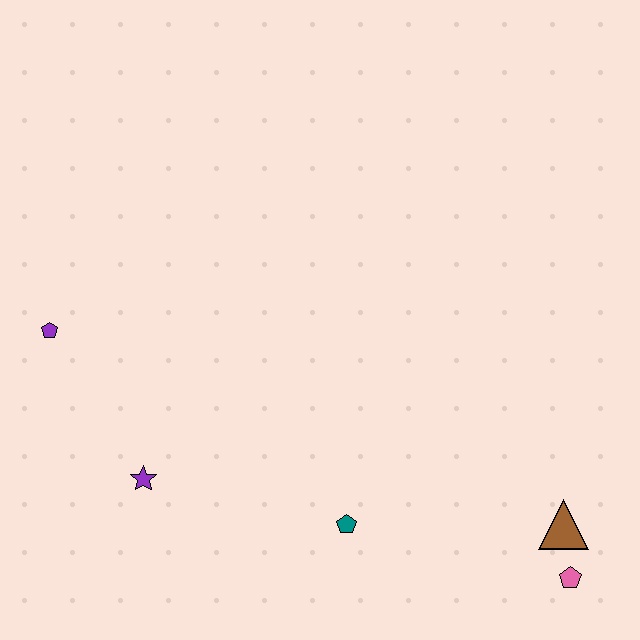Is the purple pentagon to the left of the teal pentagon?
Yes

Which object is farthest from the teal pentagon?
The purple pentagon is farthest from the teal pentagon.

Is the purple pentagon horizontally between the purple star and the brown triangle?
No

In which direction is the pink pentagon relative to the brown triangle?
The pink pentagon is below the brown triangle.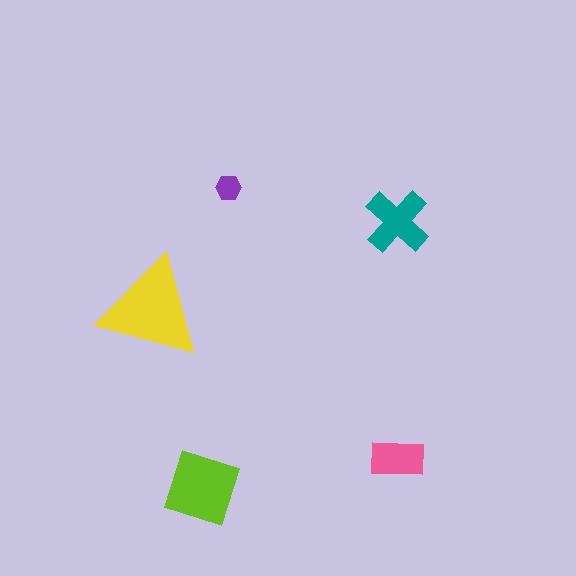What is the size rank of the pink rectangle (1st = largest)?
4th.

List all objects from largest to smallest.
The yellow triangle, the lime diamond, the teal cross, the pink rectangle, the purple hexagon.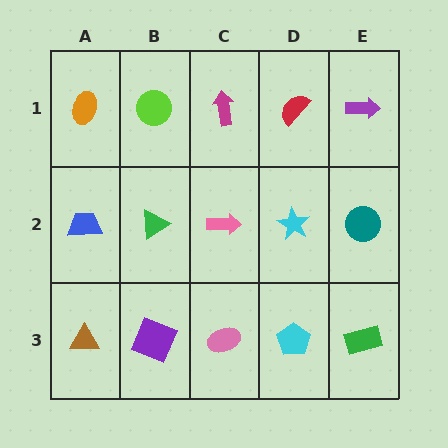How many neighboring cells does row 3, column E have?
2.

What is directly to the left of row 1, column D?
A magenta arrow.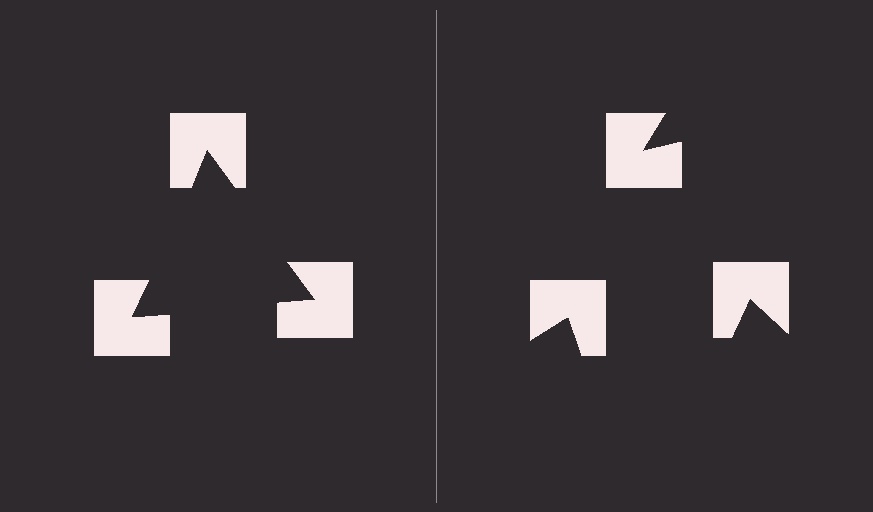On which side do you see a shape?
An illusory triangle appears on the left side. On the right side the wedge cuts are rotated, so no coherent shape forms.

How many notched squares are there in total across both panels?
6 — 3 on each side.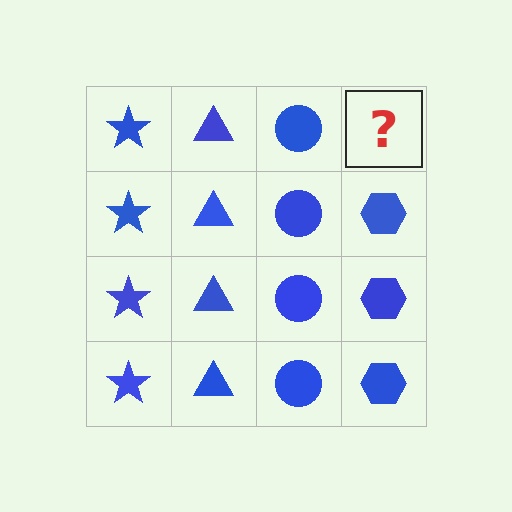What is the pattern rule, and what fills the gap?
The rule is that each column has a consistent shape. The gap should be filled with a blue hexagon.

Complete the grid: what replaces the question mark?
The question mark should be replaced with a blue hexagon.